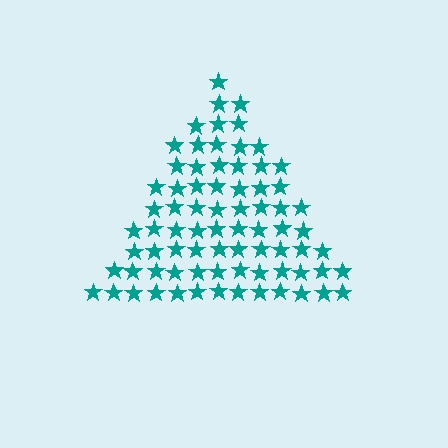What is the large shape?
The large shape is a triangle.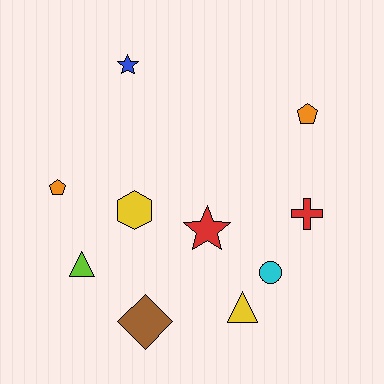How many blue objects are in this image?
There is 1 blue object.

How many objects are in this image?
There are 10 objects.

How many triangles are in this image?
There are 2 triangles.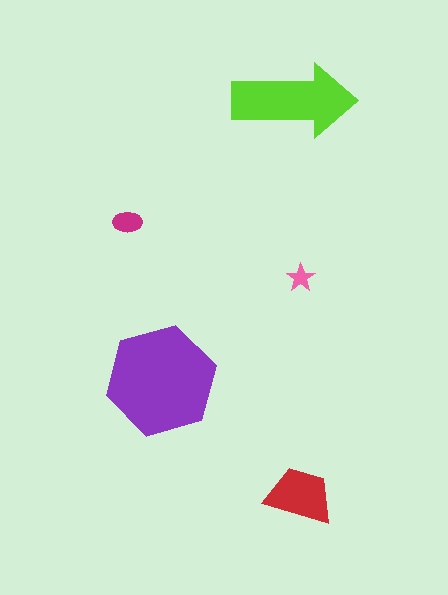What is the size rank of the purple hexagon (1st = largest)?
1st.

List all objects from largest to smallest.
The purple hexagon, the lime arrow, the red trapezoid, the magenta ellipse, the pink star.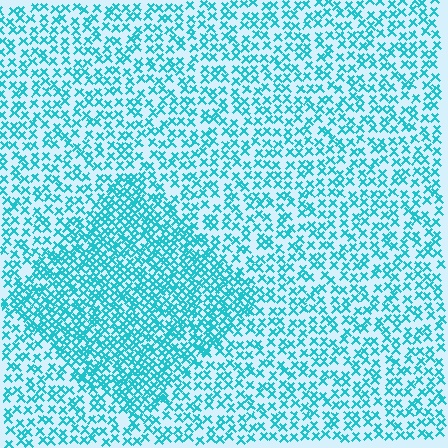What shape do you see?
I see a diamond.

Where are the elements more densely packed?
The elements are more densely packed inside the diamond boundary.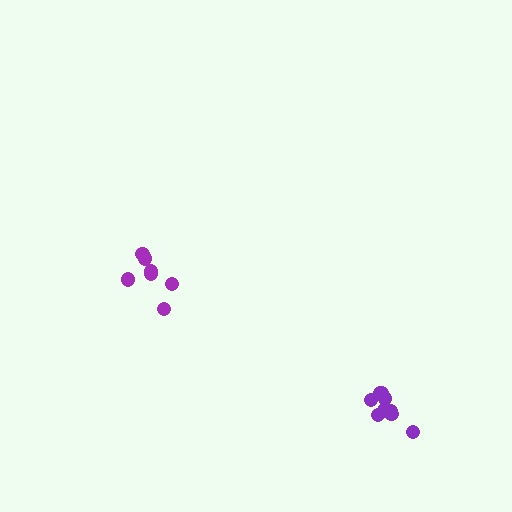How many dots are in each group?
Group 1: 10 dots, Group 2: 7 dots (17 total).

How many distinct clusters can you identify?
There are 2 distinct clusters.